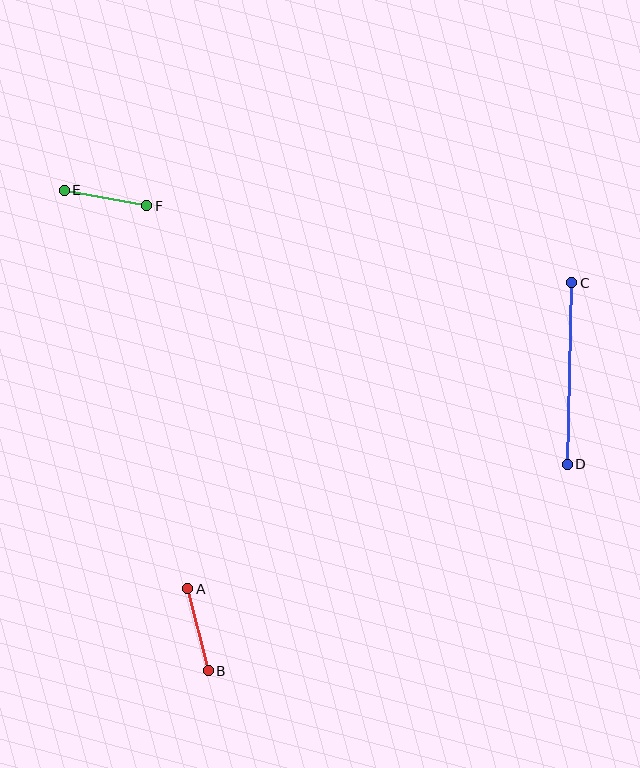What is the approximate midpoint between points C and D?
The midpoint is at approximately (569, 374) pixels.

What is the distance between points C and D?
The distance is approximately 181 pixels.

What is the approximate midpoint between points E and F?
The midpoint is at approximately (105, 198) pixels.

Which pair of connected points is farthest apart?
Points C and D are farthest apart.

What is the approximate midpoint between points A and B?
The midpoint is at approximately (198, 630) pixels.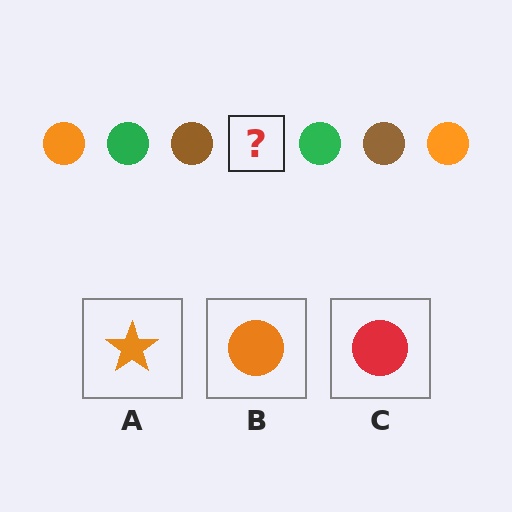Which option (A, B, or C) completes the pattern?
B.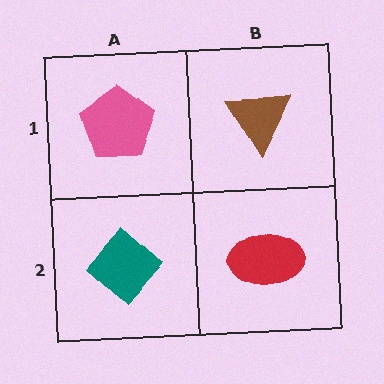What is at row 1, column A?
A pink pentagon.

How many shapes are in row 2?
2 shapes.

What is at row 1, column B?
A brown triangle.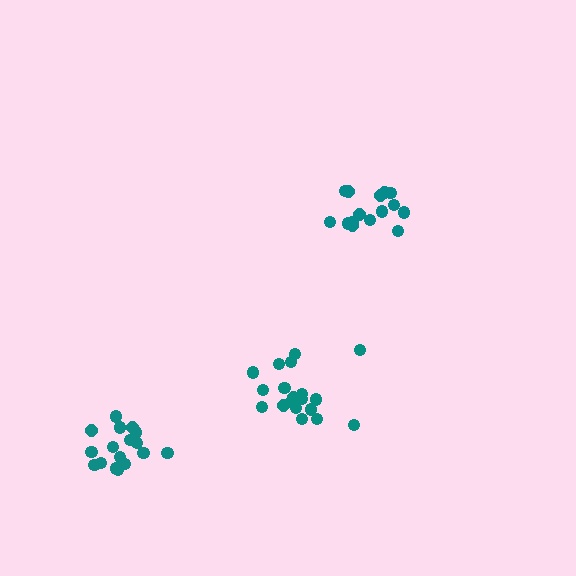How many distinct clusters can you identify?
There are 3 distinct clusters.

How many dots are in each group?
Group 1: 18 dots, Group 2: 20 dots, Group 3: 15 dots (53 total).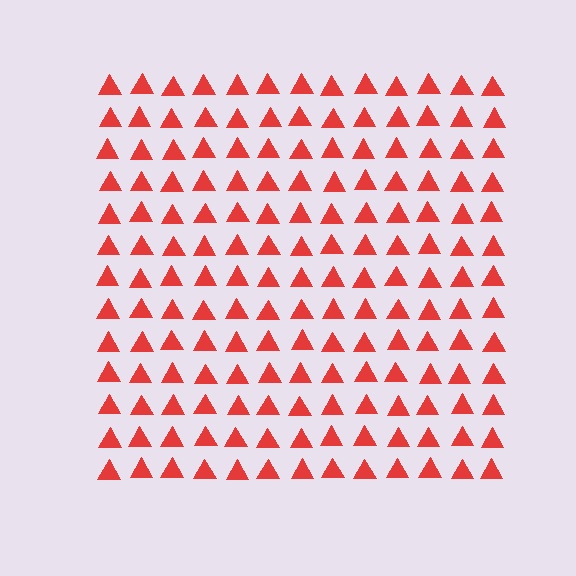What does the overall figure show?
The overall figure shows a square.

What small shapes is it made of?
It is made of small triangles.